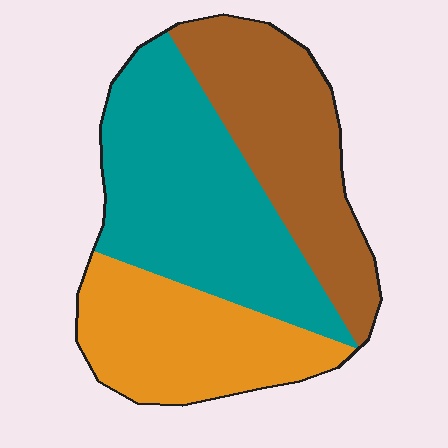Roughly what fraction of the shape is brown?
Brown takes up about one third (1/3) of the shape.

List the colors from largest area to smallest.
From largest to smallest: teal, brown, orange.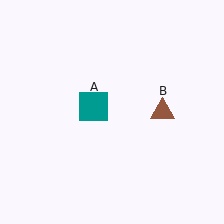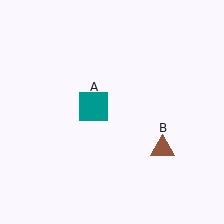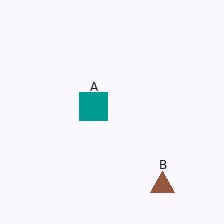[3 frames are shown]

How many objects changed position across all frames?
1 object changed position: brown triangle (object B).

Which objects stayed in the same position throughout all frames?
Teal square (object A) remained stationary.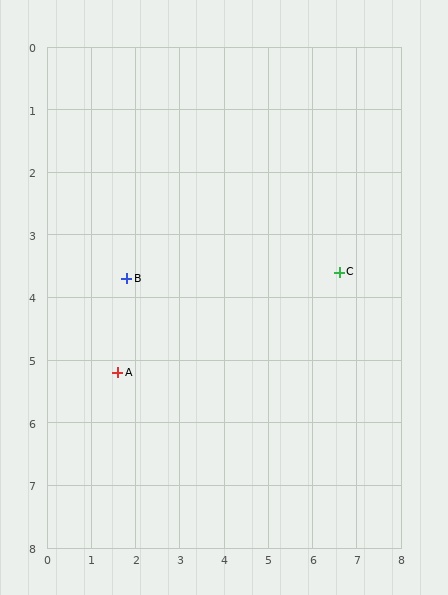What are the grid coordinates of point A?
Point A is at approximately (1.6, 5.2).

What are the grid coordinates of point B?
Point B is at approximately (1.8, 3.7).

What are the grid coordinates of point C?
Point C is at approximately (6.6, 3.6).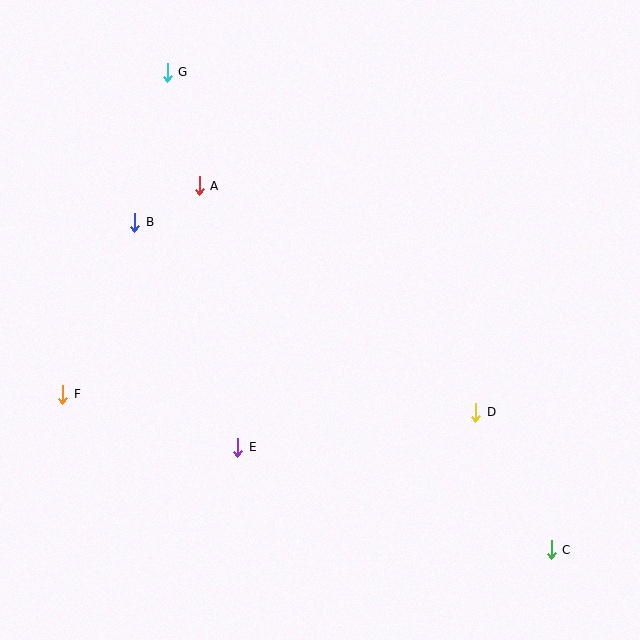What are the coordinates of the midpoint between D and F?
The midpoint between D and F is at (269, 403).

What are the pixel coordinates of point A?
Point A is at (199, 186).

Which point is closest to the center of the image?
Point E at (238, 447) is closest to the center.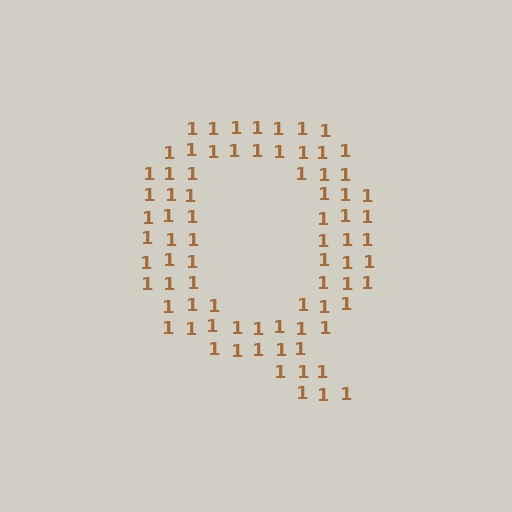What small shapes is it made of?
It is made of small digit 1's.